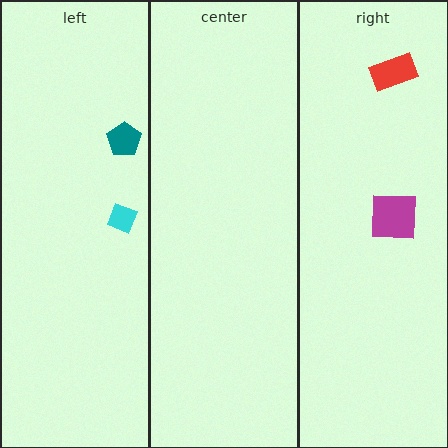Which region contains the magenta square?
The right region.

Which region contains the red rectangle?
The right region.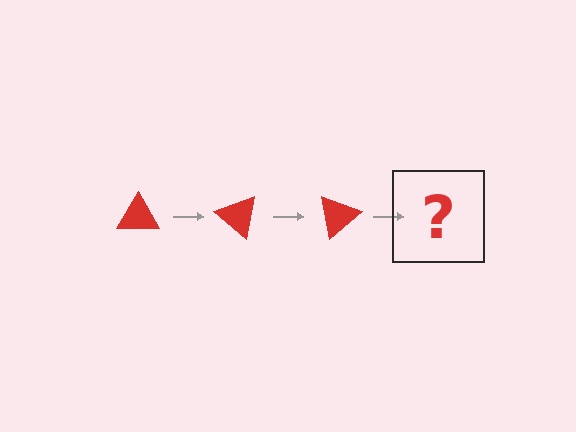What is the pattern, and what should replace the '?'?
The pattern is that the triangle rotates 40 degrees each step. The '?' should be a red triangle rotated 120 degrees.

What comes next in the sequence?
The next element should be a red triangle rotated 120 degrees.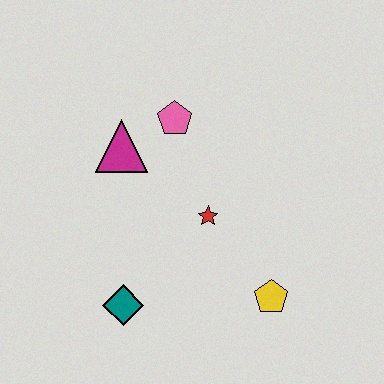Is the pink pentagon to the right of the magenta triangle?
Yes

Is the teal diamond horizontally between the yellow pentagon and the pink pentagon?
No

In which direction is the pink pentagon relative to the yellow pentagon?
The pink pentagon is above the yellow pentagon.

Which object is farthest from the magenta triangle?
The yellow pentagon is farthest from the magenta triangle.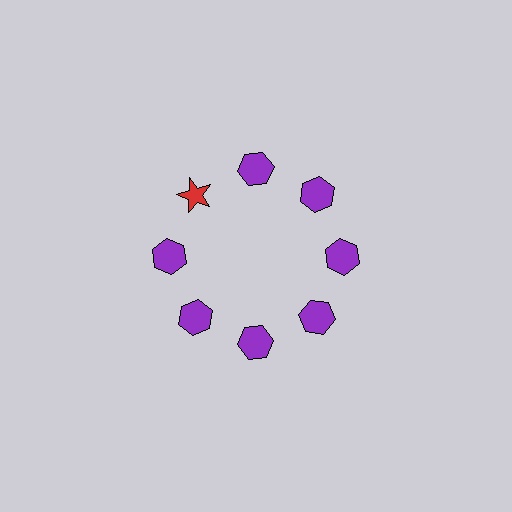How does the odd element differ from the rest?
It differs in both color (red instead of purple) and shape (star instead of hexagon).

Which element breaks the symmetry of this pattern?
The red star at roughly the 10 o'clock position breaks the symmetry. All other shapes are purple hexagons.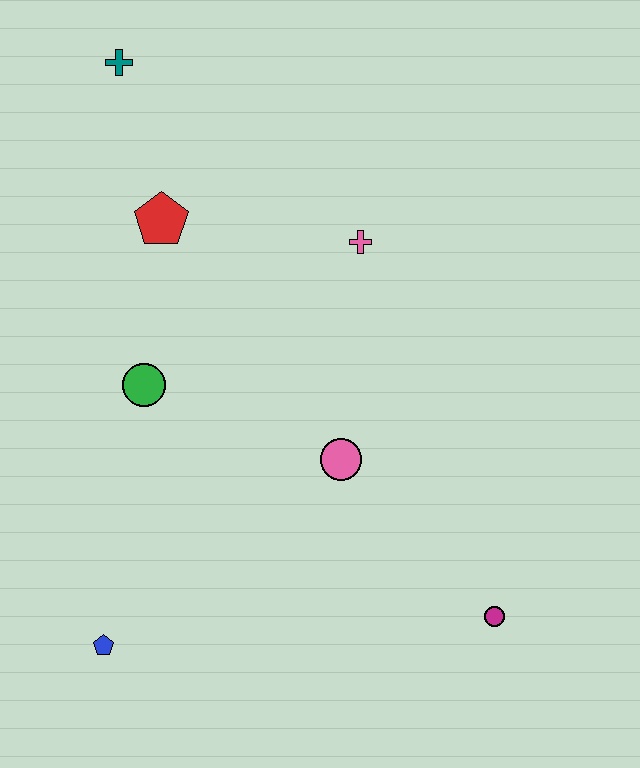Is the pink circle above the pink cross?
No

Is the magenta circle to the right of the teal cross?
Yes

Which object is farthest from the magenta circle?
The teal cross is farthest from the magenta circle.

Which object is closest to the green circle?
The red pentagon is closest to the green circle.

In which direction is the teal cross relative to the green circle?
The teal cross is above the green circle.